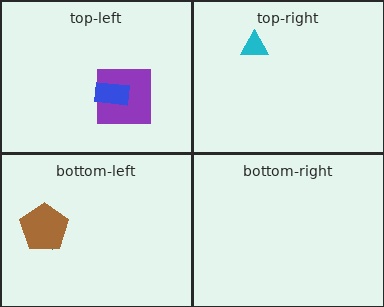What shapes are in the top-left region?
The pink trapezoid, the purple square, the blue rectangle.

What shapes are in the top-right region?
The cyan triangle.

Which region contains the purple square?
The top-left region.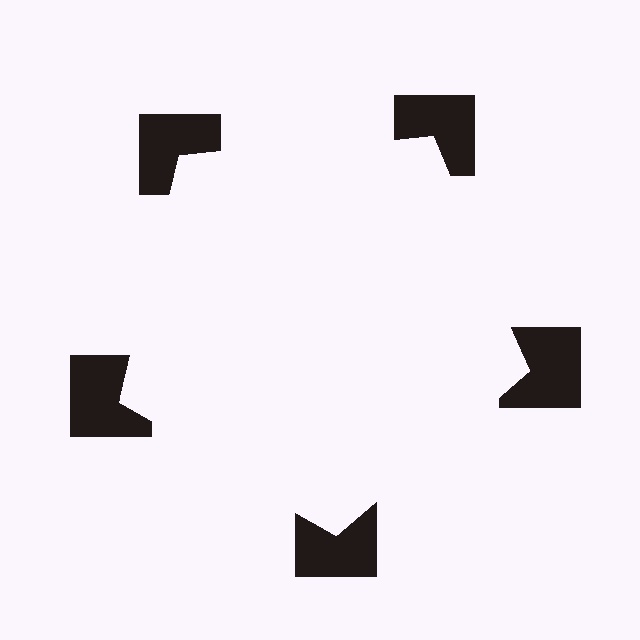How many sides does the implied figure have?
5 sides.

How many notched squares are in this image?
There are 5 — one at each vertex of the illusory pentagon.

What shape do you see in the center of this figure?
An illusory pentagon — its edges are inferred from the aligned wedge cuts in the notched squares, not physically drawn.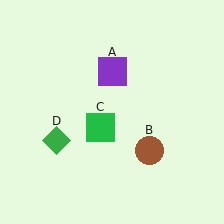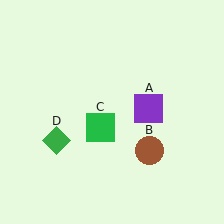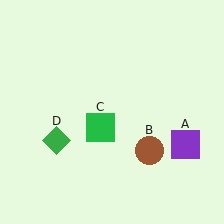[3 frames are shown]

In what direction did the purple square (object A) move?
The purple square (object A) moved down and to the right.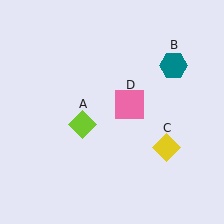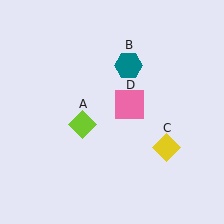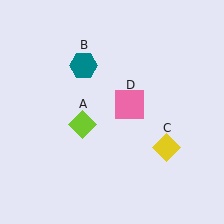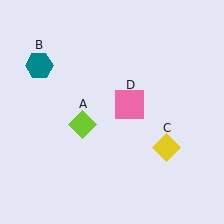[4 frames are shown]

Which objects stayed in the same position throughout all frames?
Lime diamond (object A) and yellow diamond (object C) and pink square (object D) remained stationary.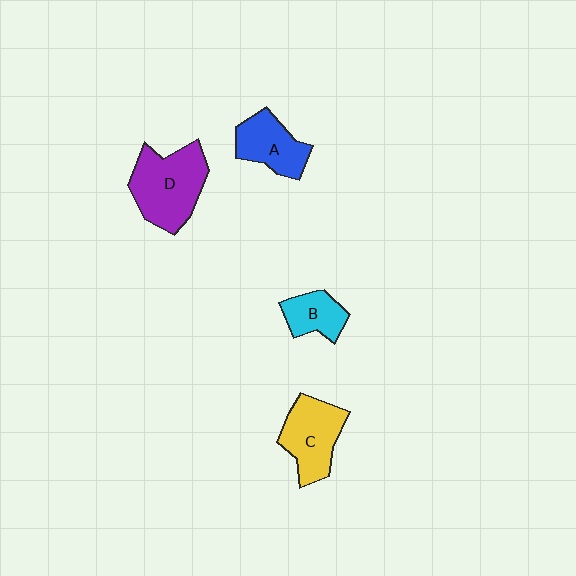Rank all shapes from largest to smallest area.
From largest to smallest: D (purple), C (yellow), A (blue), B (cyan).